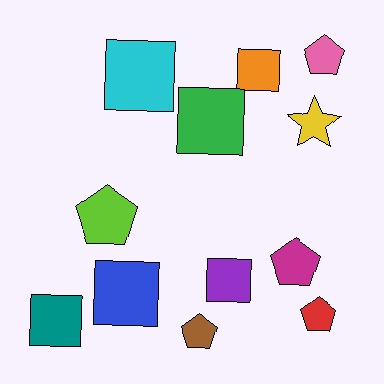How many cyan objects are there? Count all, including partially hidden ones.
There is 1 cyan object.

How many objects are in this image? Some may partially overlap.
There are 12 objects.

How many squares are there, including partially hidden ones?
There are 6 squares.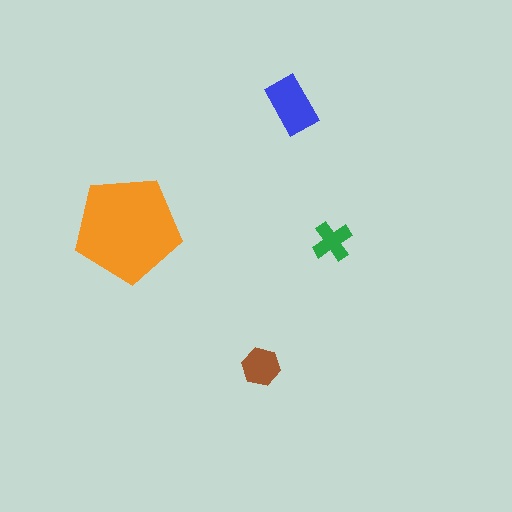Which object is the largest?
The orange pentagon.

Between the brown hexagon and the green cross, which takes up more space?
The brown hexagon.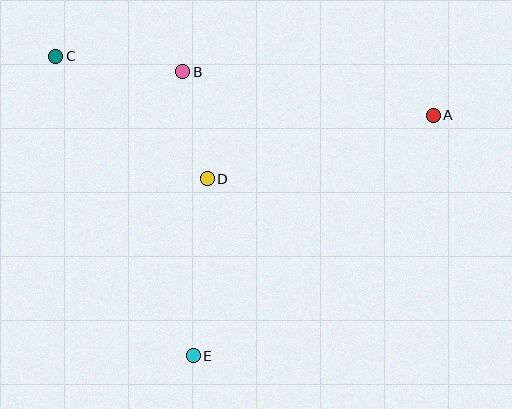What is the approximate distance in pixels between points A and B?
The distance between A and B is approximately 254 pixels.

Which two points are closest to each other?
Points B and D are closest to each other.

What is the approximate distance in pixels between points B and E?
The distance between B and E is approximately 284 pixels.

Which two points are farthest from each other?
Points A and C are farthest from each other.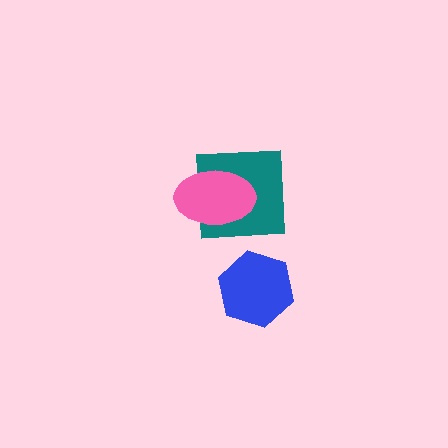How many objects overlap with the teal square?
1 object overlaps with the teal square.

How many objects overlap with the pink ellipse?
1 object overlaps with the pink ellipse.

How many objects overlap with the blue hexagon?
0 objects overlap with the blue hexagon.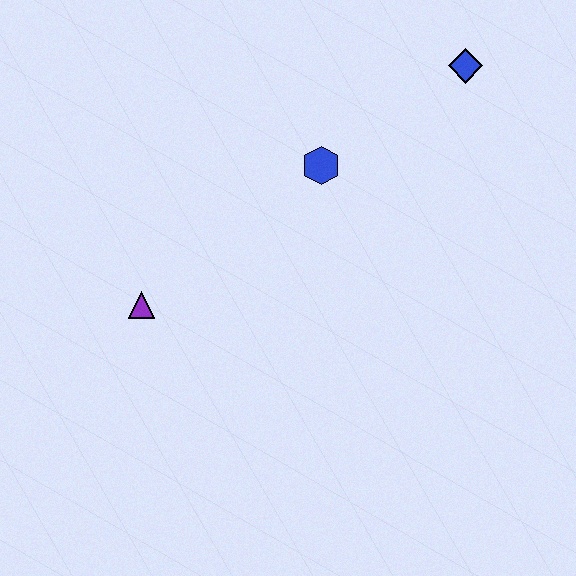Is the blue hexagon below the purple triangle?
No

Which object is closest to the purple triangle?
The blue hexagon is closest to the purple triangle.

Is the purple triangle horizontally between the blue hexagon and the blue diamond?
No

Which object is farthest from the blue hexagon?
The purple triangle is farthest from the blue hexagon.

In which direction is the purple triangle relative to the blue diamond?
The purple triangle is to the left of the blue diamond.